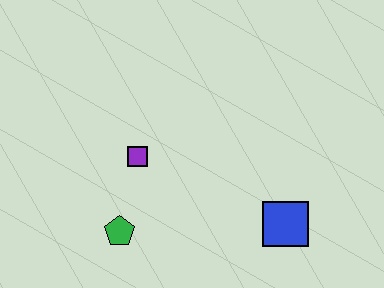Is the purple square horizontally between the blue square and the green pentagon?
Yes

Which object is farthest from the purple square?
The blue square is farthest from the purple square.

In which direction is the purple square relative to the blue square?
The purple square is to the left of the blue square.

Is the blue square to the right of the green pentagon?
Yes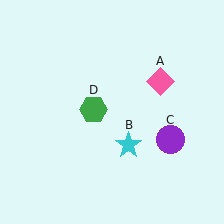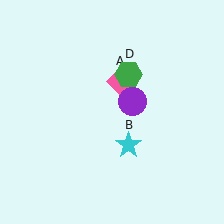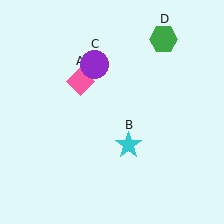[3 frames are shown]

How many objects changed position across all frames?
3 objects changed position: pink diamond (object A), purple circle (object C), green hexagon (object D).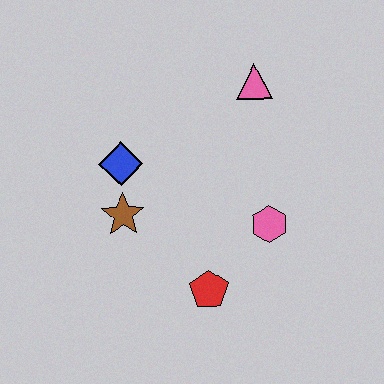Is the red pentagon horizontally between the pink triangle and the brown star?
Yes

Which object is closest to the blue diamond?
The brown star is closest to the blue diamond.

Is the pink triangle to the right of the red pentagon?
Yes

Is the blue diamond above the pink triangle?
No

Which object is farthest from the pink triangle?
The red pentagon is farthest from the pink triangle.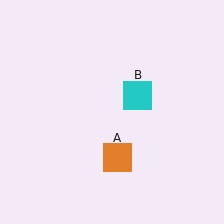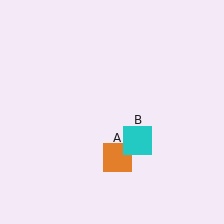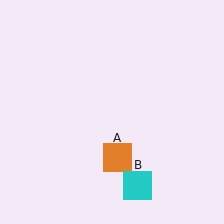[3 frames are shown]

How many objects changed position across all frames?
1 object changed position: cyan square (object B).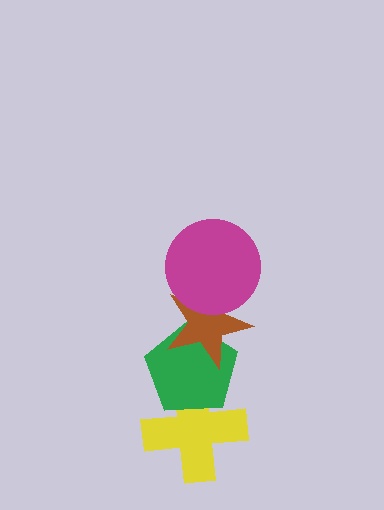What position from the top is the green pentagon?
The green pentagon is 3rd from the top.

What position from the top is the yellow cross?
The yellow cross is 4th from the top.